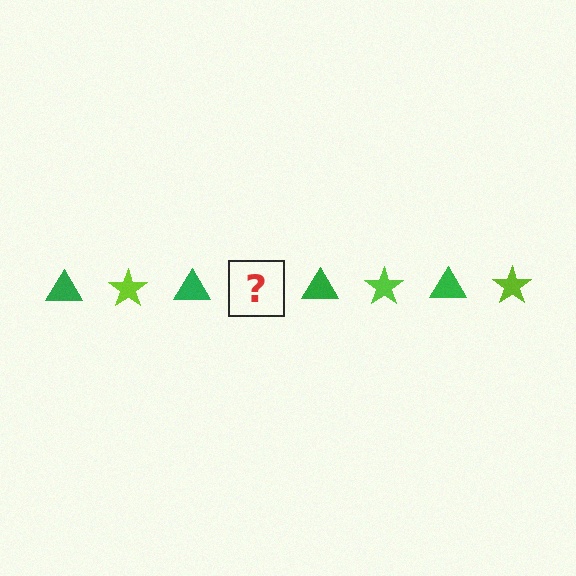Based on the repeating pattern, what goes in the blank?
The blank should be a lime star.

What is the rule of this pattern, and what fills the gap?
The rule is that the pattern alternates between green triangle and lime star. The gap should be filled with a lime star.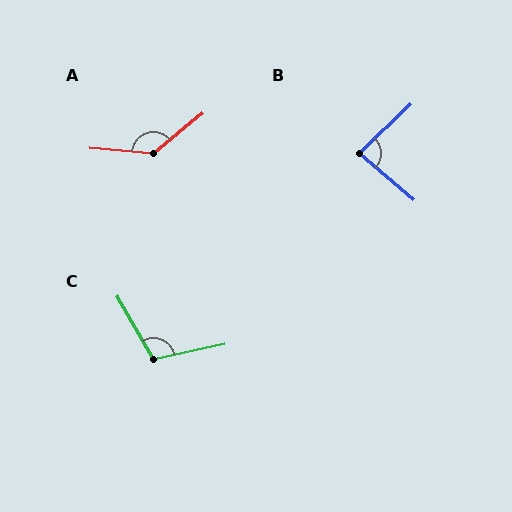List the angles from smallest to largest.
B (84°), C (108°), A (136°).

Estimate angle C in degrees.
Approximately 108 degrees.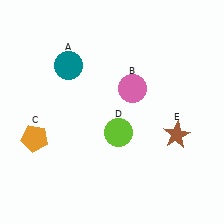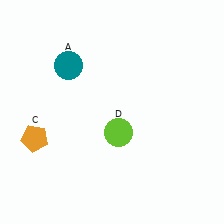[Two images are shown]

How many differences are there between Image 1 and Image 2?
There are 2 differences between the two images.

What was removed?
The brown star (E), the pink circle (B) were removed in Image 2.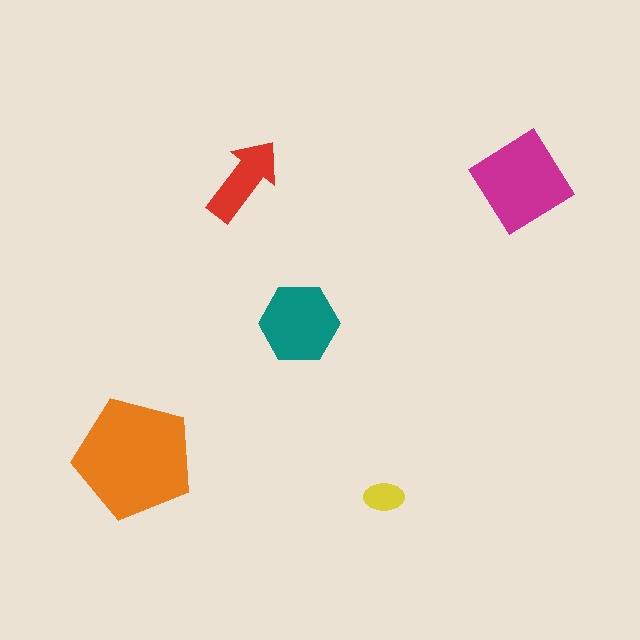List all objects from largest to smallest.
The orange pentagon, the magenta diamond, the teal hexagon, the red arrow, the yellow ellipse.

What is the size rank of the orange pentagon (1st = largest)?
1st.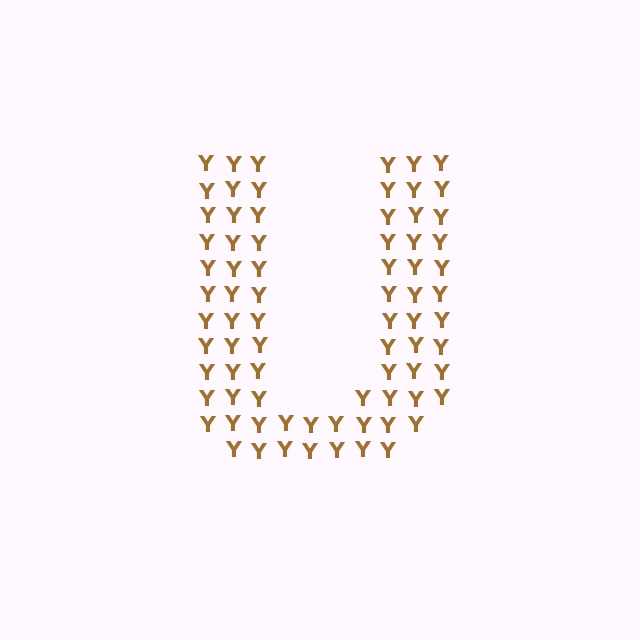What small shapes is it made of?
It is made of small letter Y's.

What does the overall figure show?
The overall figure shows the letter U.